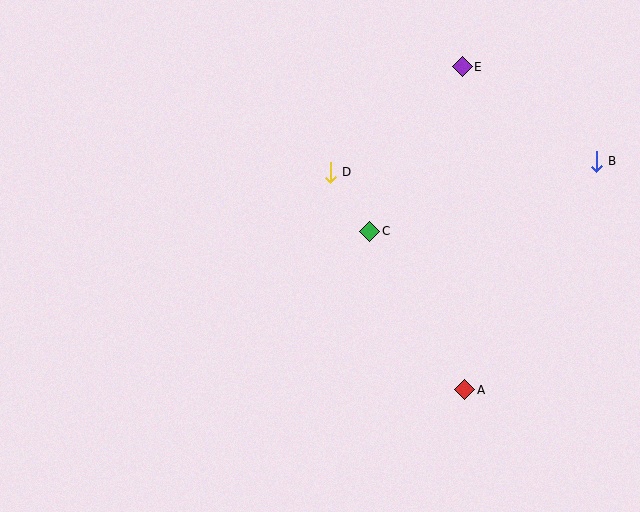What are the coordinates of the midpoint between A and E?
The midpoint between A and E is at (464, 228).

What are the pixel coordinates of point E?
Point E is at (462, 67).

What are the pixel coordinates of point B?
Point B is at (596, 161).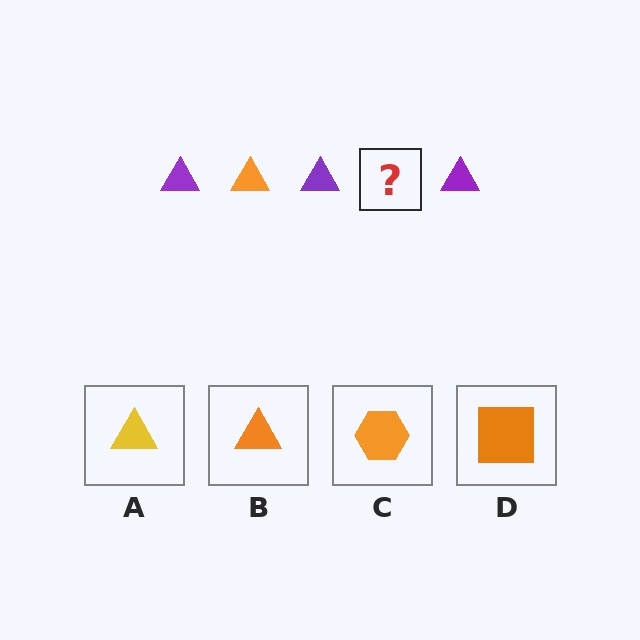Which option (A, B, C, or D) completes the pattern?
B.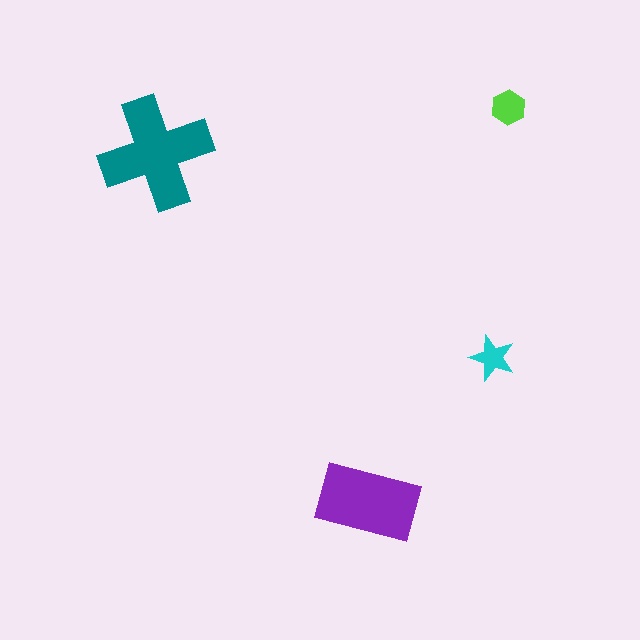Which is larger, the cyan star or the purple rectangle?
The purple rectangle.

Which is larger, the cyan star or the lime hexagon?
The lime hexagon.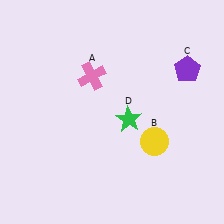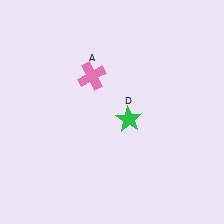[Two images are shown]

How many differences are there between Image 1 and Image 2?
There are 2 differences between the two images.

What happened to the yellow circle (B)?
The yellow circle (B) was removed in Image 2. It was in the bottom-right area of Image 1.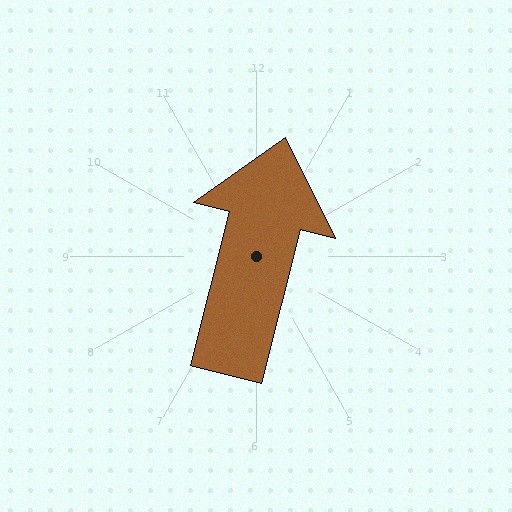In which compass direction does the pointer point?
North.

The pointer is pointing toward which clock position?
Roughly 12 o'clock.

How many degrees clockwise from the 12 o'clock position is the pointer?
Approximately 14 degrees.